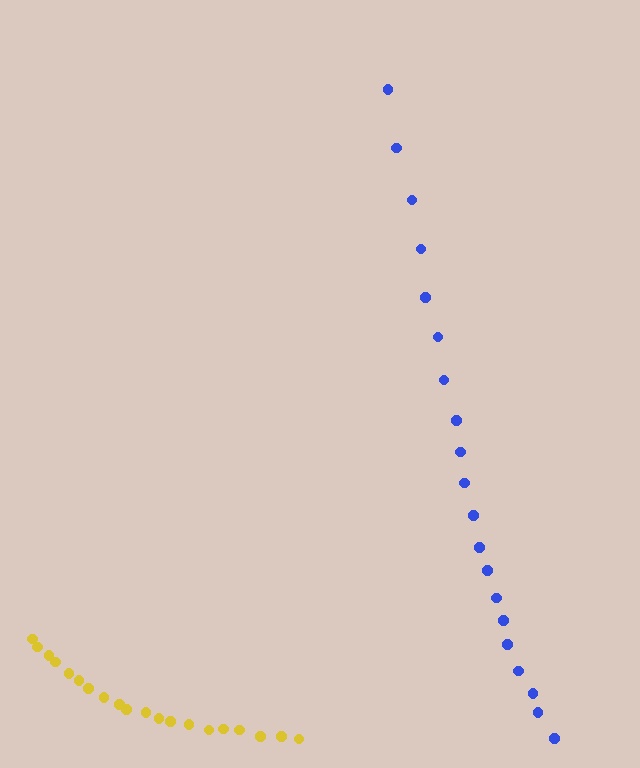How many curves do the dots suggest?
There are 2 distinct paths.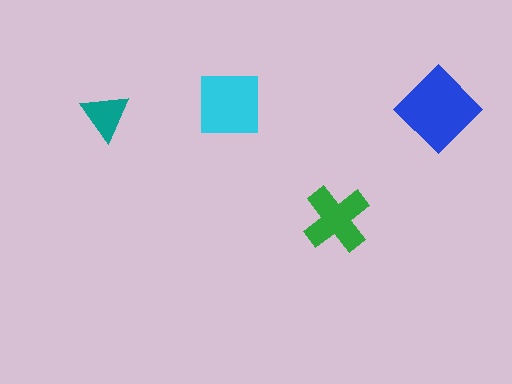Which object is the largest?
The blue diamond.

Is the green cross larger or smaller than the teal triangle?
Larger.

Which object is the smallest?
The teal triangle.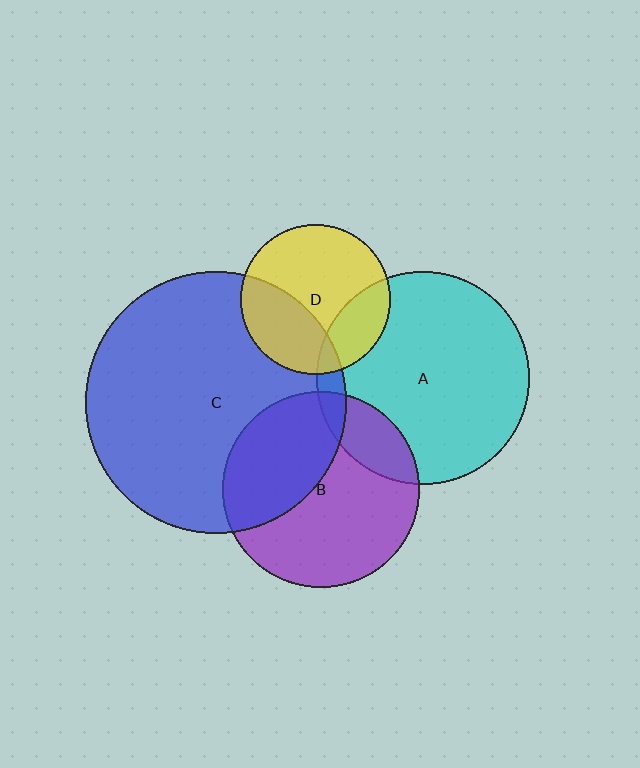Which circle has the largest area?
Circle C (blue).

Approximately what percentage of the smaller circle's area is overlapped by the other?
Approximately 20%.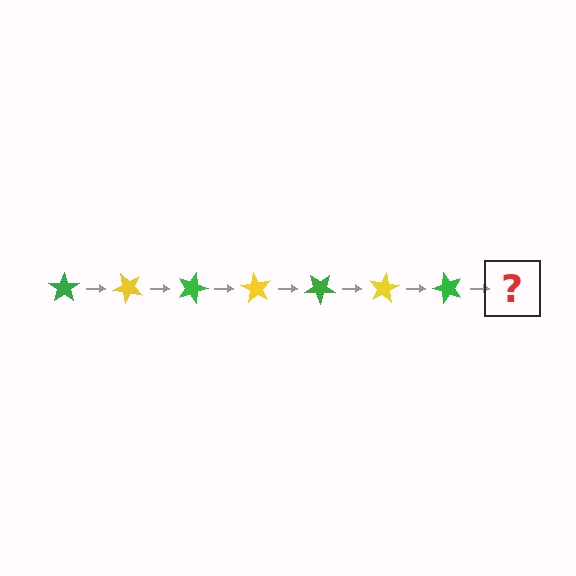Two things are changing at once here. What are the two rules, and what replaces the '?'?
The two rules are that it rotates 45 degrees each step and the color cycles through green and yellow. The '?' should be a yellow star, rotated 315 degrees from the start.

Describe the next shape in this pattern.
It should be a yellow star, rotated 315 degrees from the start.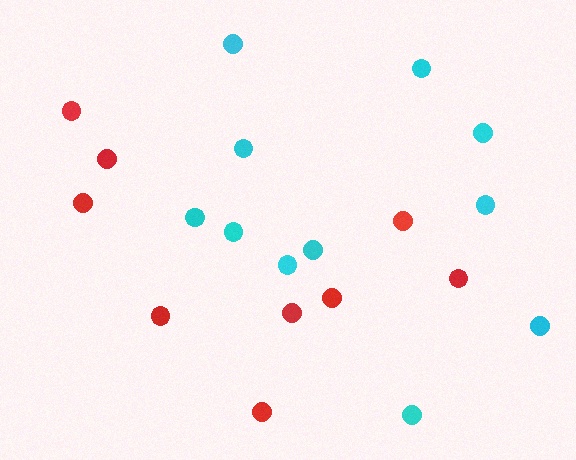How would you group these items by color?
There are 2 groups: one group of cyan circles (11) and one group of red circles (9).